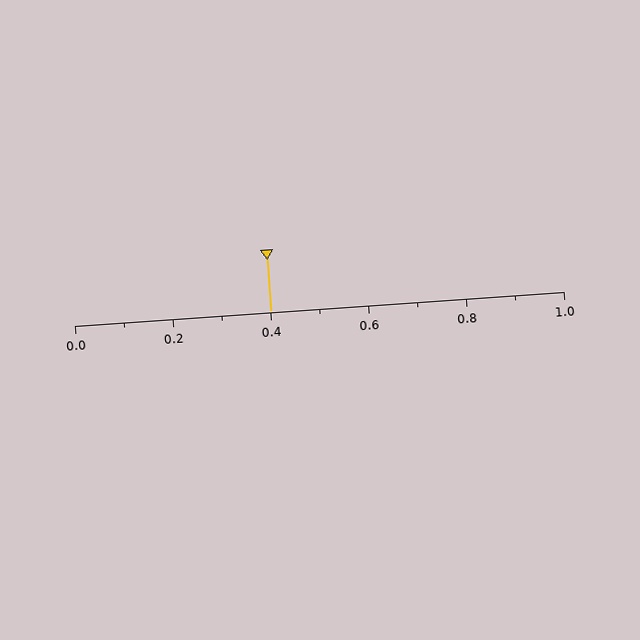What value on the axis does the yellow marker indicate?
The marker indicates approximately 0.4.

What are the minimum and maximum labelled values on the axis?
The axis runs from 0.0 to 1.0.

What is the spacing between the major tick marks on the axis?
The major ticks are spaced 0.2 apart.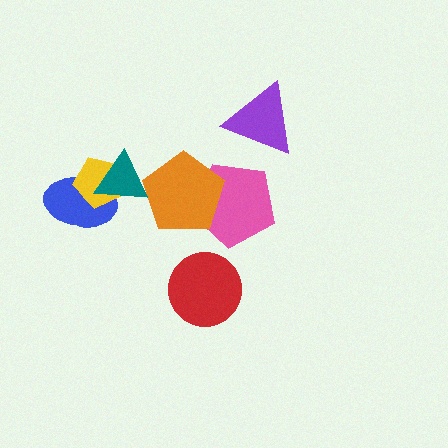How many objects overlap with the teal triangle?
3 objects overlap with the teal triangle.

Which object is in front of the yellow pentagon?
The teal triangle is in front of the yellow pentagon.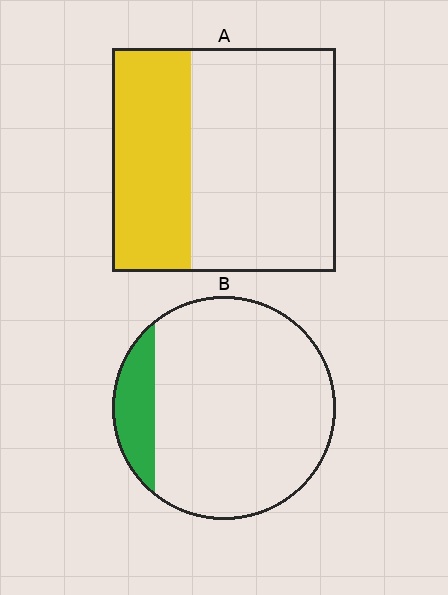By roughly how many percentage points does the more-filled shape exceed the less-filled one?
By roughly 20 percentage points (A over B).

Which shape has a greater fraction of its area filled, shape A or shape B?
Shape A.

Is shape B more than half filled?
No.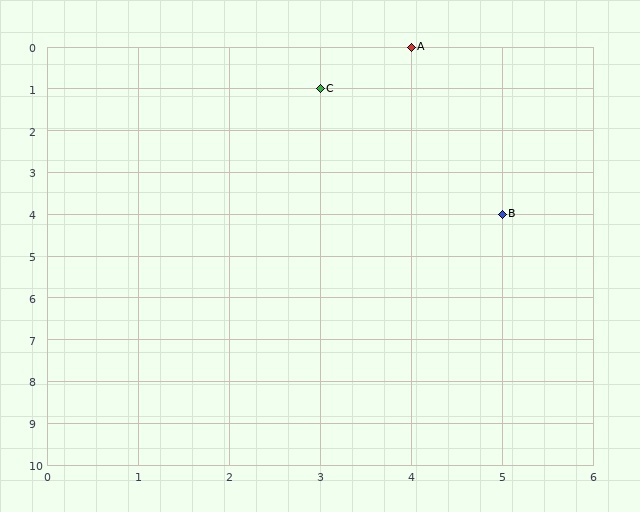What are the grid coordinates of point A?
Point A is at grid coordinates (4, 0).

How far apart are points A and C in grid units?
Points A and C are 1 column and 1 row apart (about 1.4 grid units diagonally).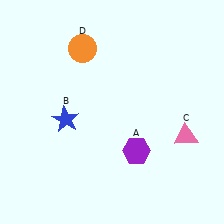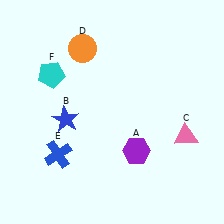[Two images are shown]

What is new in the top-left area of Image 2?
A cyan pentagon (F) was added in the top-left area of Image 2.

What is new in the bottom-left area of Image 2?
A blue cross (E) was added in the bottom-left area of Image 2.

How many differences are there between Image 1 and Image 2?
There are 2 differences between the two images.